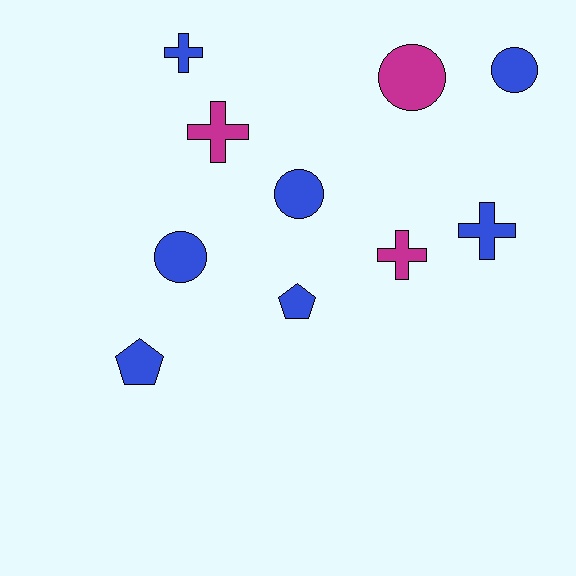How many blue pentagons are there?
There are 2 blue pentagons.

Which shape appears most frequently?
Cross, with 4 objects.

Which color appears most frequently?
Blue, with 7 objects.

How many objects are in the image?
There are 10 objects.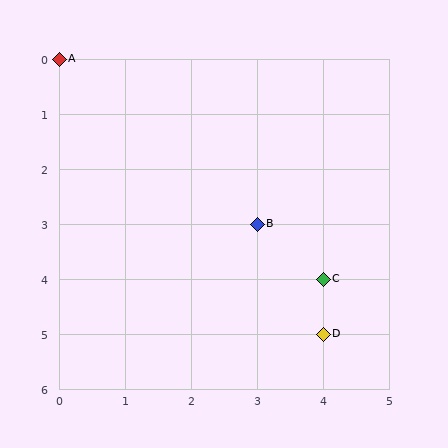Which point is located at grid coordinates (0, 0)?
Point A is at (0, 0).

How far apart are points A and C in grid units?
Points A and C are 4 columns and 4 rows apart (about 5.7 grid units diagonally).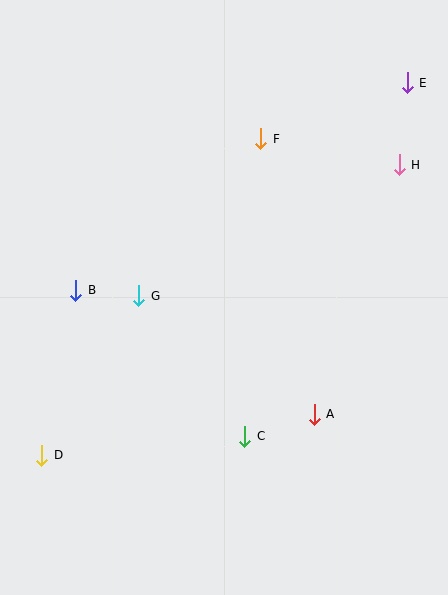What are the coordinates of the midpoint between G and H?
The midpoint between G and H is at (269, 230).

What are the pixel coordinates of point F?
Point F is at (261, 139).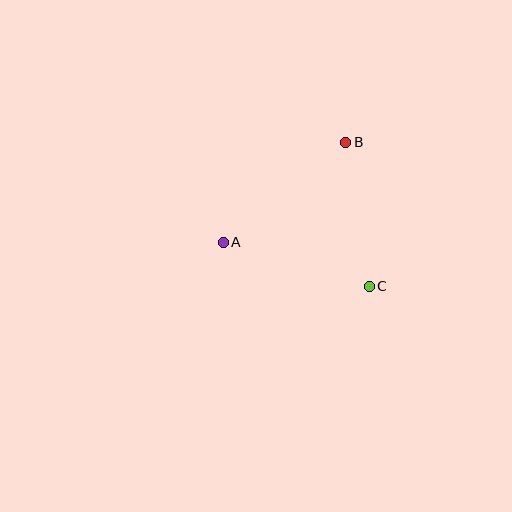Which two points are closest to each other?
Points B and C are closest to each other.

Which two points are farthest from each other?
Points A and B are farthest from each other.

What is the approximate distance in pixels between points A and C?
The distance between A and C is approximately 153 pixels.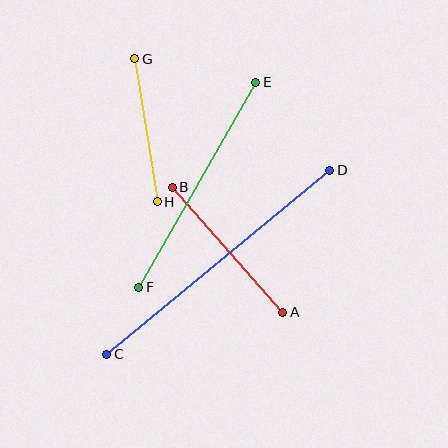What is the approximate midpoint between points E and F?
The midpoint is at approximately (197, 185) pixels.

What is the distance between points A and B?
The distance is approximately 167 pixels.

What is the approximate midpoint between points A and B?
The midpoint is at approximately (228, 250) pixels.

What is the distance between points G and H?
The distance is approximately 145 pixels.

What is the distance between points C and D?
The distance is approximately 289 pixels.